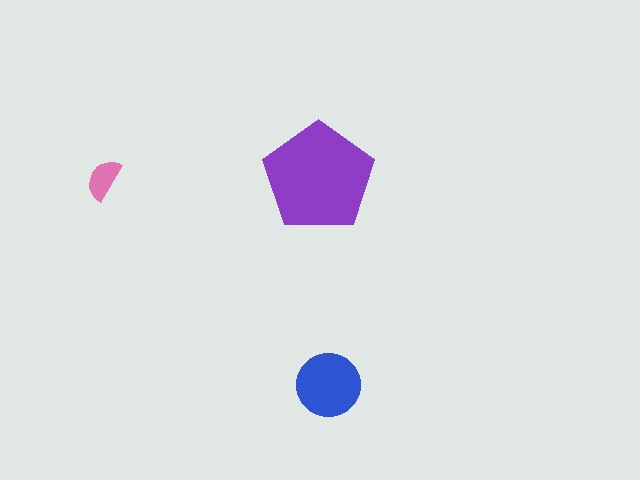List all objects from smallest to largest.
The pink semicircle, the blue circle, the purple pentagon.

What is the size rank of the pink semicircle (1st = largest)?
3rd.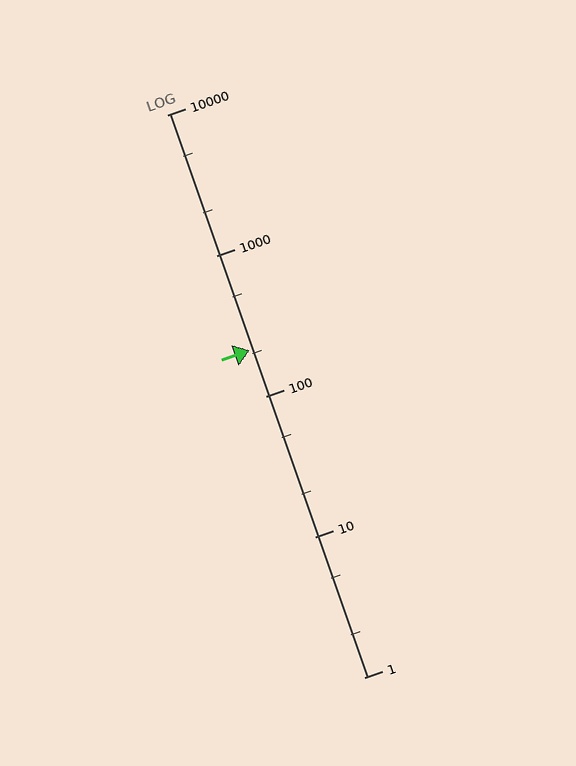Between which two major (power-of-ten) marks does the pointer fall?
The pointer is between 100 and 1000.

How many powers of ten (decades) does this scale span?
The scale spans 4 decades, from 1 to 10000.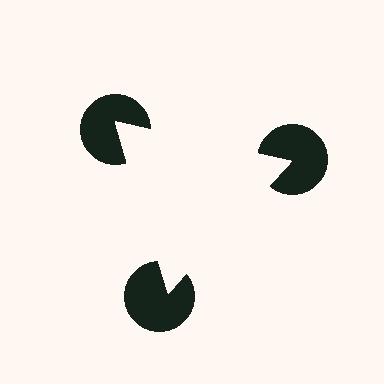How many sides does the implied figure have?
3 sides.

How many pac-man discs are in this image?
There are 3 — one at each vertex of the illusory triangle.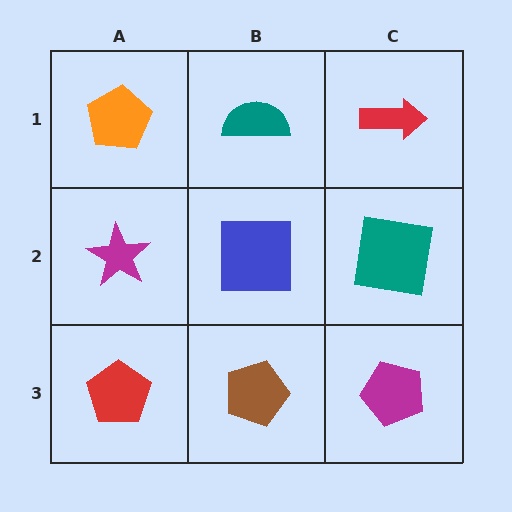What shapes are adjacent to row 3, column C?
A teal square (row 2, column C), a brown pentagon (row 3, column B).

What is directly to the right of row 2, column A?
A blue square.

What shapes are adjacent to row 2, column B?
A teal semicircle (row 1, column B), a brown pentagon (row 3, column B), a magenta star (row 2, column A), a teal square (row 2, column C).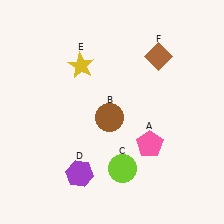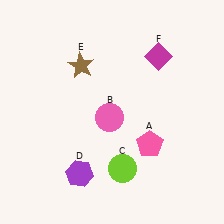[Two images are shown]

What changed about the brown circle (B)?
In Image 1, B is brown. In Image 2, it changed to pink.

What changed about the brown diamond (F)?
In Image 1, F is brown. In Image 2, it changed to magenta.